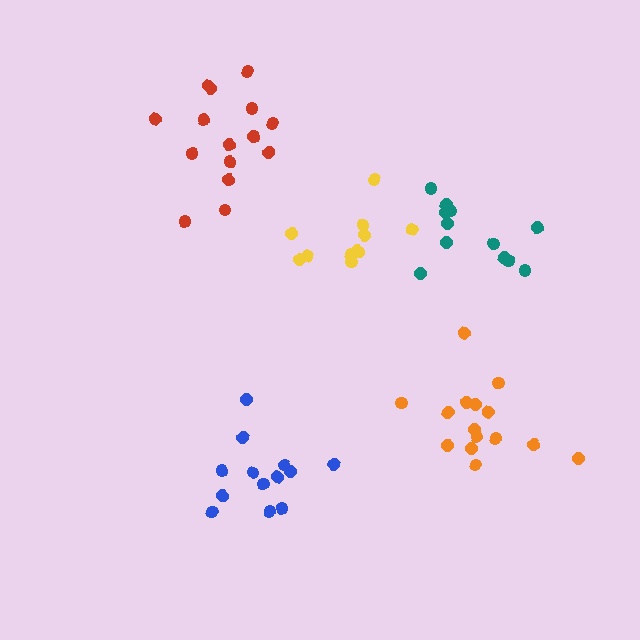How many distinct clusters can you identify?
There are 5 distinct clusters.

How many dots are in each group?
Group 1: 13 dots, Group 2: 15 dots, Group 3: 11 dots, Group 4: 16 dots, Group 5: 12 dots (67 total).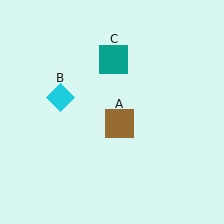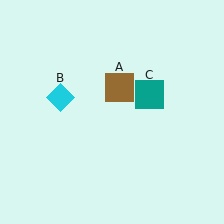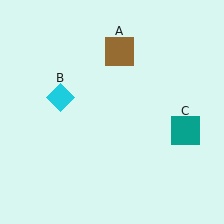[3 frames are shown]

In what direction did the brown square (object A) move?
The brown square (object A) moved up.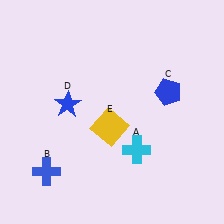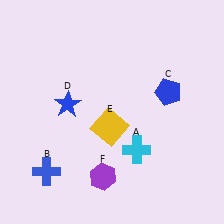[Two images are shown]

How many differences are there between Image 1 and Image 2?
There is 1 difference between the two images.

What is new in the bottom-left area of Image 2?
A purple hexagon (F) was added in the bottom-left area of Image 2.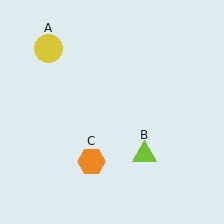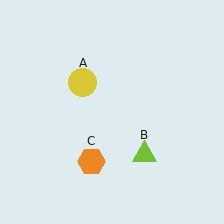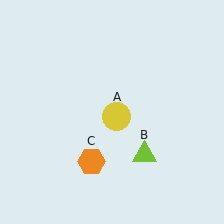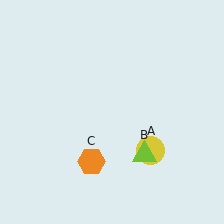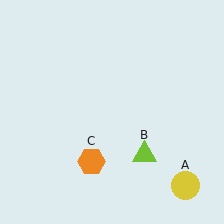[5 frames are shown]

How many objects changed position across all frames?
1 object changed position: yellow circle (object A).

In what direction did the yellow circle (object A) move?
The yellow circle (object A) moved down and to the right.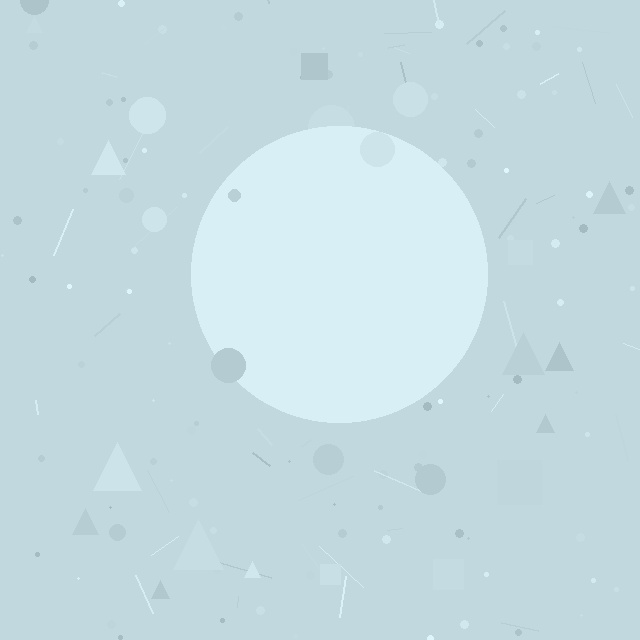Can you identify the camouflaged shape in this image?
The camouflaged shape is a circle.